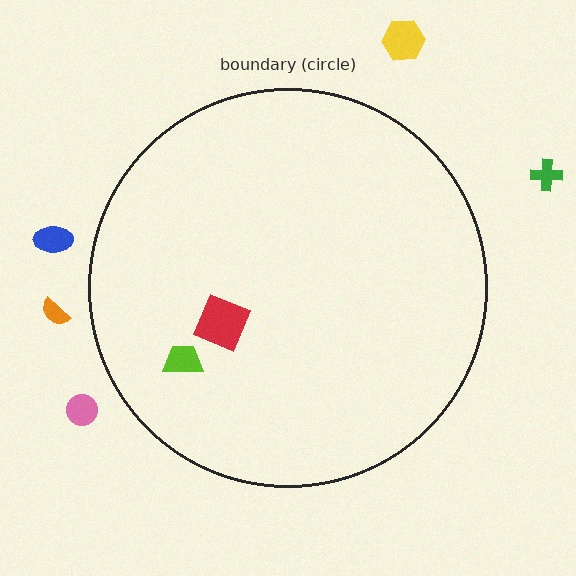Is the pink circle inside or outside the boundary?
Outside.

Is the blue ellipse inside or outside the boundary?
Outside.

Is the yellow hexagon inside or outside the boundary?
Outside.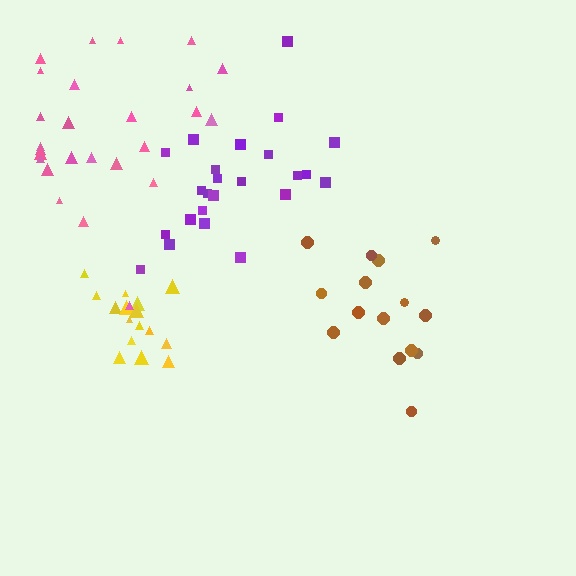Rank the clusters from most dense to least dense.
yellow, purple, pink, brown.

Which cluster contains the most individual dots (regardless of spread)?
Pink (27).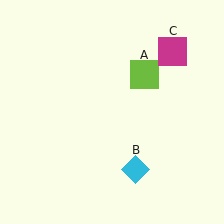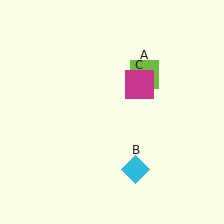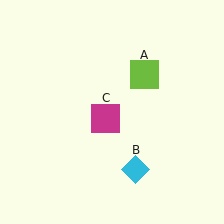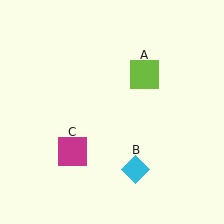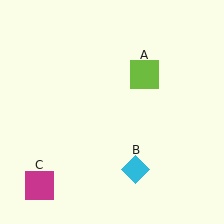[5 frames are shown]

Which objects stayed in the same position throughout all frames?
Lime square (object A) and cyan diamond (object B) remained stationary.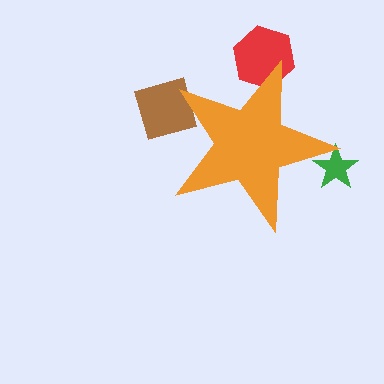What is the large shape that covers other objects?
An orange star.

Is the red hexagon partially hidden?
Yes, the red hexagon is partially hidden behind the orange star.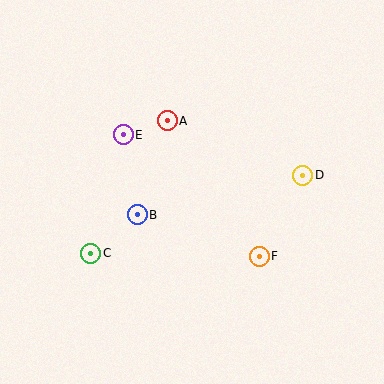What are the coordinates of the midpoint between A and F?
The midpoint between A and F is at (213, 188).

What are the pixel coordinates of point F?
Point F is at (259, 256).